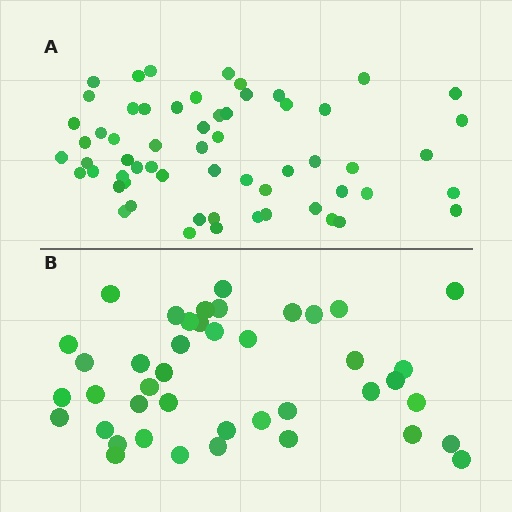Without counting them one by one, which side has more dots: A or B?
Region A (the top region) has more dots.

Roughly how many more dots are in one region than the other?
Region A has approximately 20 more dots than region B.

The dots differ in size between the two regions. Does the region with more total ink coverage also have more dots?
No. Region B has more total ink coverage because its dots are larger, but region A actually contains more individual dots. Total area can be misleading — the number of items is what matters here.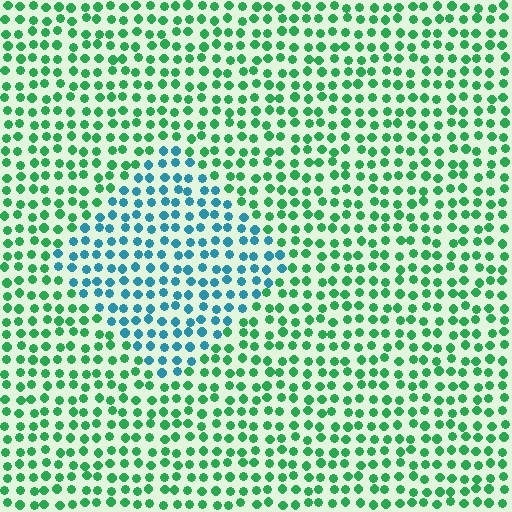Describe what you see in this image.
The image is filled with small green elements in a uniform arrangement. A diamond-shaped region is visible where the elements are tinted to a slightly different hue, forming a subtle color boundary.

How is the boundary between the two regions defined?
The boundary is defined purely by a slight shift in hue (about 52 degrees). Spacing, size, and orientation are identical on both sides.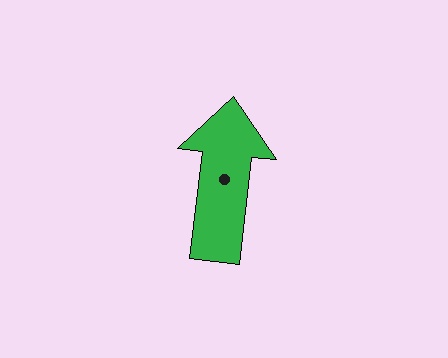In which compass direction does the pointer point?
North.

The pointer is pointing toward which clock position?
Roughly 12 o'clock.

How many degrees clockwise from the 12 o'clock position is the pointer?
Approximately 6 degrees.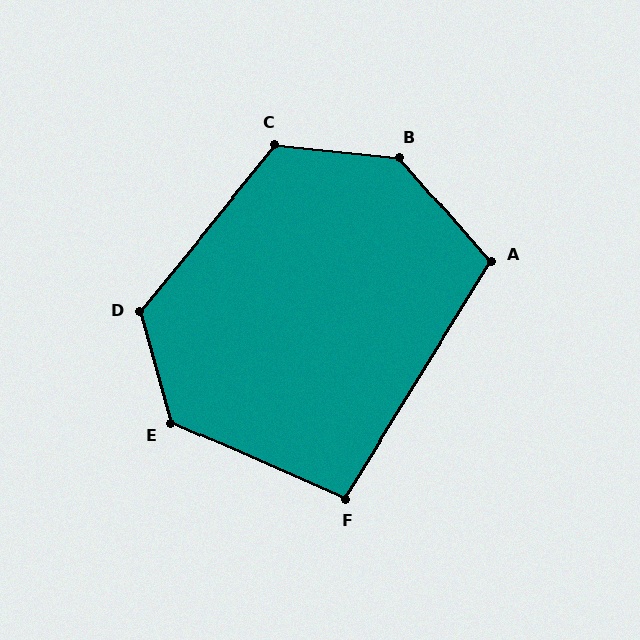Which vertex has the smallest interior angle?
F, at approximately 98 degrees.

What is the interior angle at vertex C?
Approximately 123 degrees (obtuse).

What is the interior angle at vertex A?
Approximately 107 degrees (obtuse).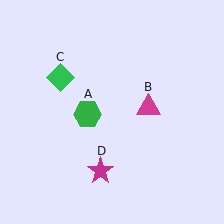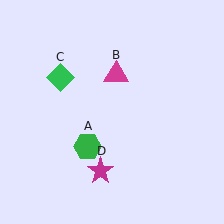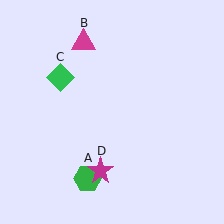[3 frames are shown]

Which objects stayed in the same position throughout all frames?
Green diamond (object C) and magenta star (object D) remained stationary.